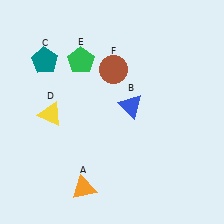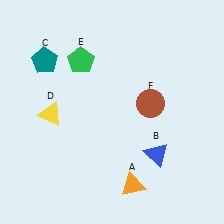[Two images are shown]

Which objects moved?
The objects that moved are: the orange triangle (A), the blue triangle (B), the brown circle (F).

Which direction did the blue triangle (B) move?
The blue triangle (B) moved down.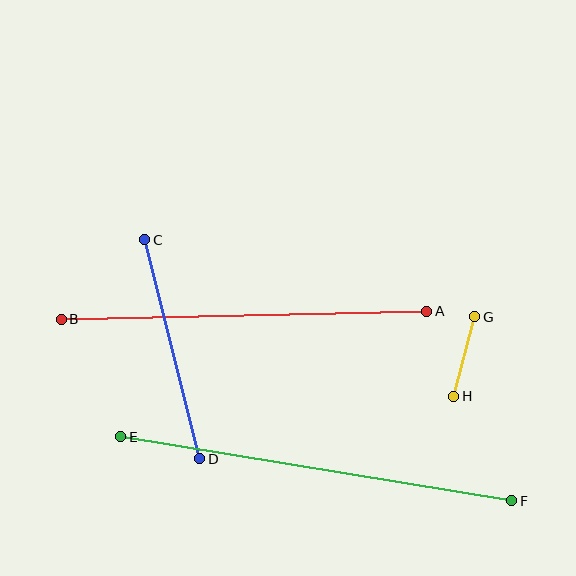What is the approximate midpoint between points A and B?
The midpoint is at approximately (244, 315) pixels.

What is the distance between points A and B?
The distance is approximately 365 pixels.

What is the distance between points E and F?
The distance is approximately 396 pixels.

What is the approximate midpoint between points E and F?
The midpoint is at approximately (316, 469) pixels.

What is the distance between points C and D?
The distance is approximately 226 pixels.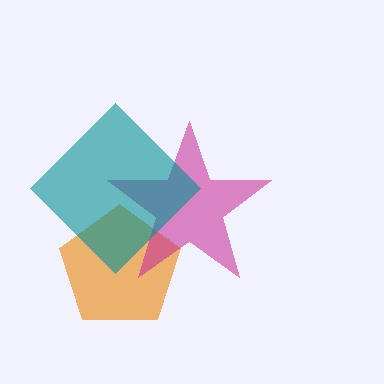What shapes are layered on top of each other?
The layered shapes are: an orange pentagon, a magenta star, a teal diamond.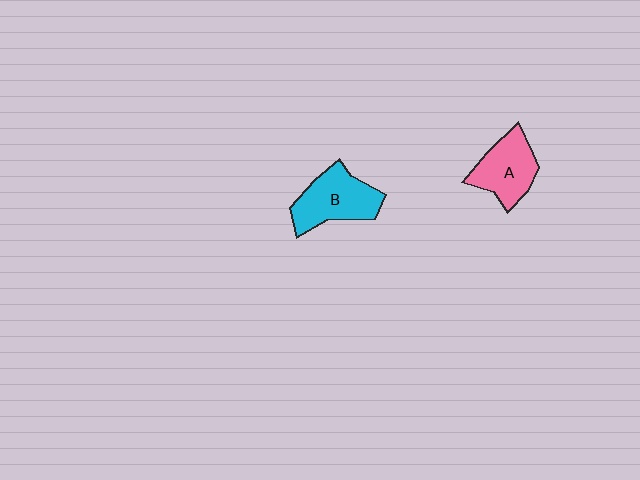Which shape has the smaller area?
Shape A (pink).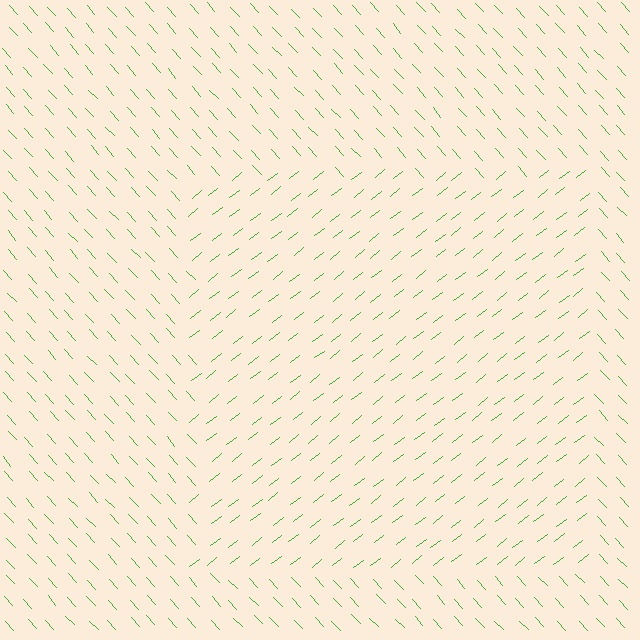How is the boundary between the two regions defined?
The boundary is defined purely by a change in line orientation (approximately 85 degrees difference). All lines are the same color and thickness.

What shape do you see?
I see a rectangle.